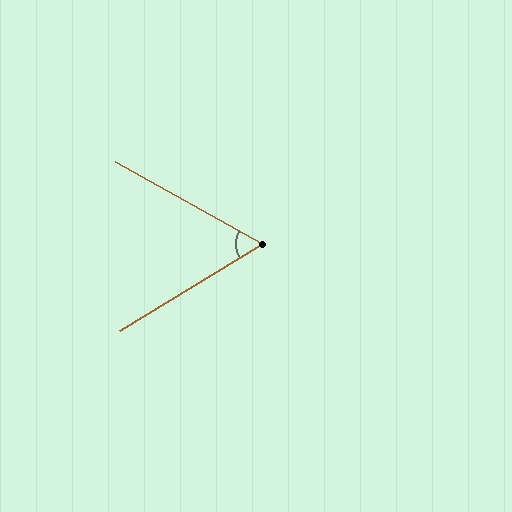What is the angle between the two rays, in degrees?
Approximately 61 degrees.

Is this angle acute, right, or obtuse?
It is acute.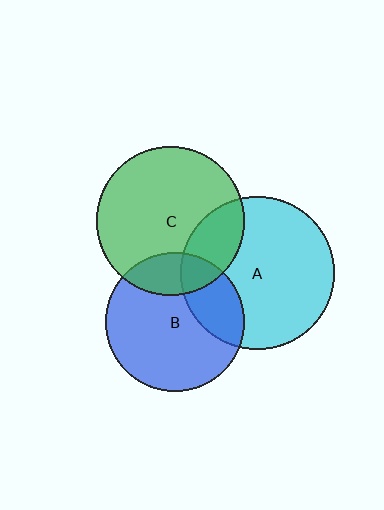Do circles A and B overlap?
Yes.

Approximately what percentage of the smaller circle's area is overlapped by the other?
Approximately 25%.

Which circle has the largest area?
Circle A (cyan).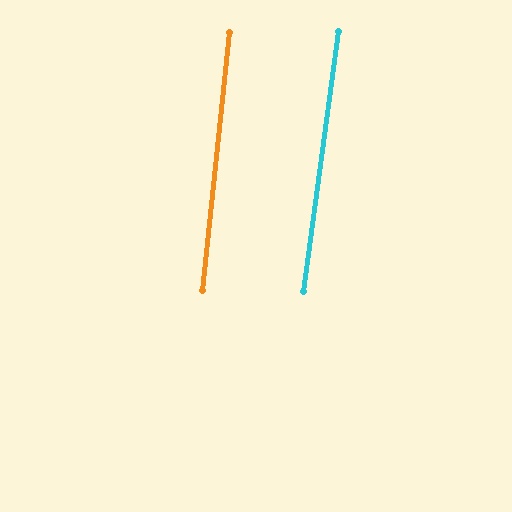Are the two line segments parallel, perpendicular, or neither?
Parallel — their directions differ by only 1.9°.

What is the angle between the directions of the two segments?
Approximately 2 degrees.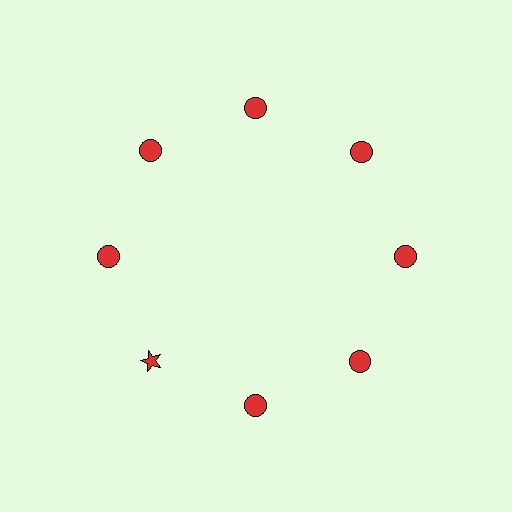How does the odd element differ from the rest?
It has a different shape: star instead of circle.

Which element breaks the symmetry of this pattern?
The red star at roughly the 8 o'clock position breaks the symmetry. All other shapes are red circles.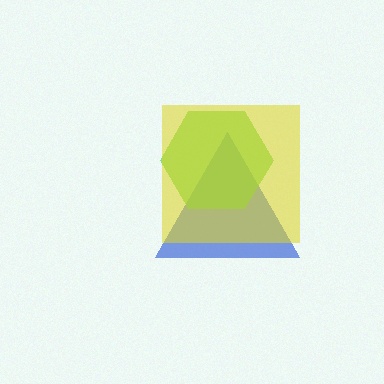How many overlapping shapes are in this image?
There are 3 overlapping shapes in the image.